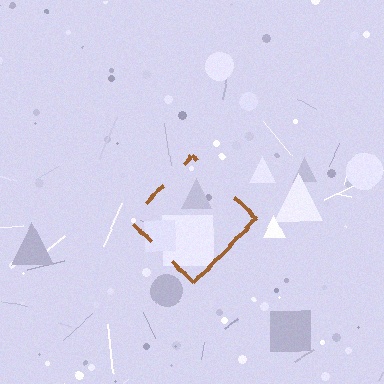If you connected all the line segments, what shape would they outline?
They would outline a diamond.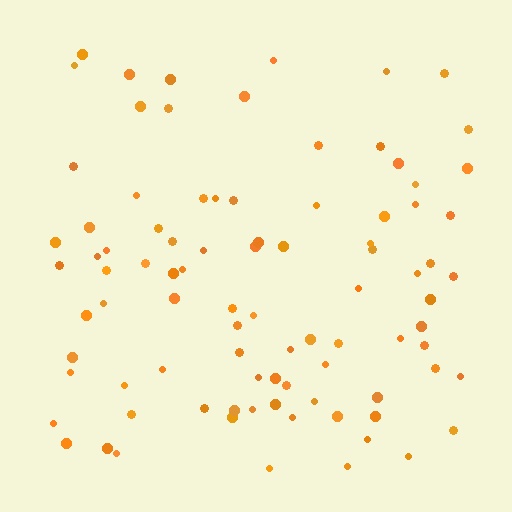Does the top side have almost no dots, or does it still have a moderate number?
Still a moderate number, just noticeably fewer than the bottom.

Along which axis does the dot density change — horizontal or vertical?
Vertical.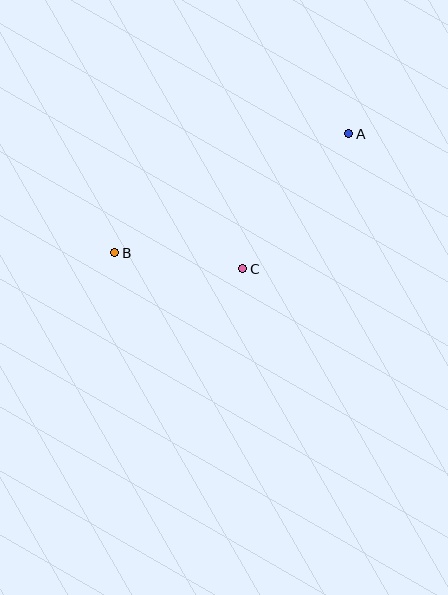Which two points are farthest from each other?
Points A and B are farthest from each other.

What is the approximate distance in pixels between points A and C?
The distance between A and C is approximately 172 pixels.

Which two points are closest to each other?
Points B and C are closest to each other.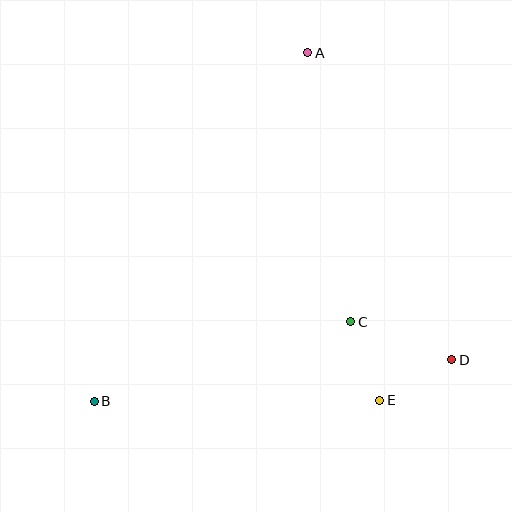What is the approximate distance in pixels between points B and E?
The distance between B and E is approximately 285 pixels.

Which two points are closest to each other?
Points D and E are closest to each other.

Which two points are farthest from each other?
Points A and B are farthest from each other.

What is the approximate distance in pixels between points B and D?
The distance between B and D is approximately 360 pixels.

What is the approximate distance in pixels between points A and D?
The distance between A and D is approximately 339 pixels.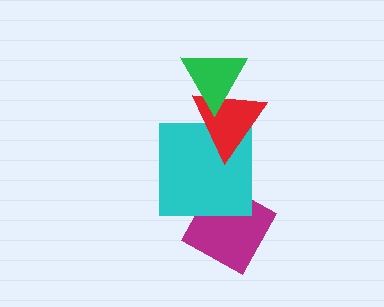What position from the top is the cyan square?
The cyan square is 3rd from the top.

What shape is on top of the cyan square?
The red triangle is on top of the cyan square.